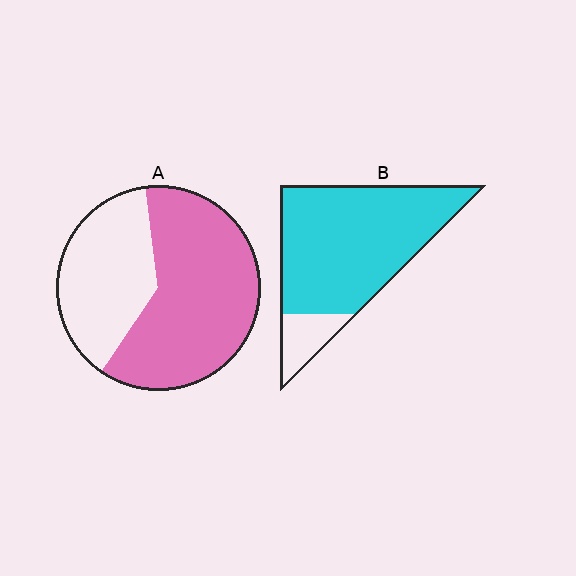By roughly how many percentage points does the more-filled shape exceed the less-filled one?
By roughly 25 percentage points (B over A).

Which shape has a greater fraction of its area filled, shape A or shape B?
Shape B.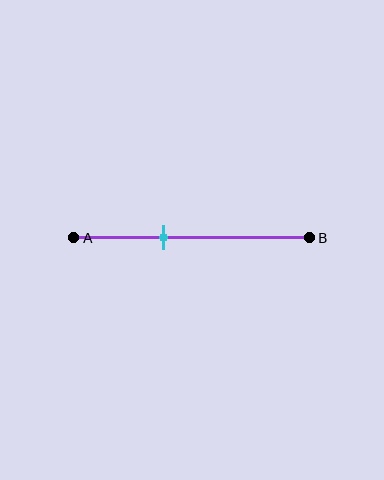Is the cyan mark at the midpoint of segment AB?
No, the mark is at about 40% from A, not at the 50% midpoint.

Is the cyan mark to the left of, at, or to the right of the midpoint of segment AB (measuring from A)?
The cyan mark is to the left of the midpoint of segment AB.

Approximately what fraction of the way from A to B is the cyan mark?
The cyan mark is approximately 40% of the way from A to B.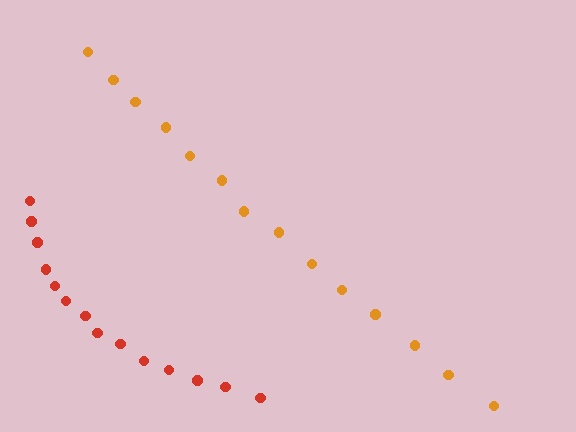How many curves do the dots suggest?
There are 2 distinct paths.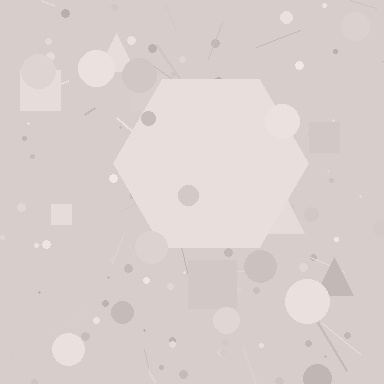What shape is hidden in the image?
A hexagon is hidden in the image.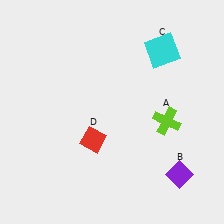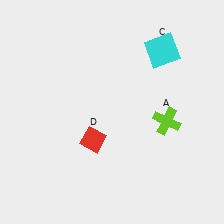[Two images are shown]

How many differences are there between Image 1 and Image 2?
There is 1 difference between the two images.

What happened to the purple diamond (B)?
The purple diamond (B) was removed in Image 2. It was in the bottom-right area of Image 1.